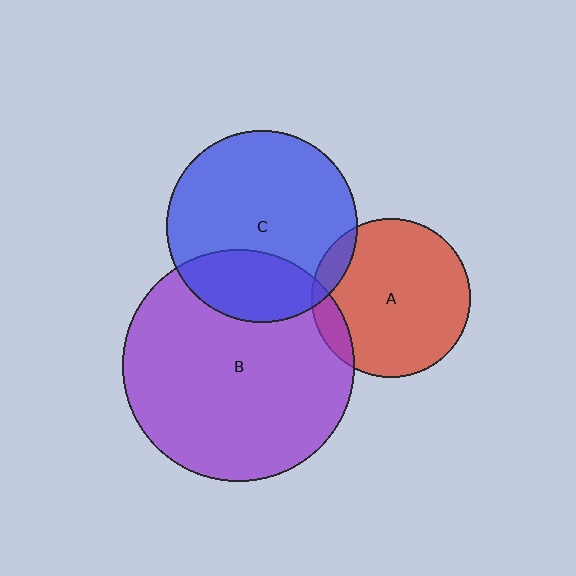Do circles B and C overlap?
Yes.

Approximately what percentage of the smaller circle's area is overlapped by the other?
Approximately 25%.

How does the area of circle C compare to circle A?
Approximately 1.5 times.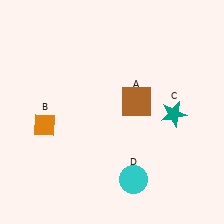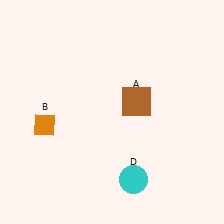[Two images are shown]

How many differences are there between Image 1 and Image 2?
There is 1 difference between the two images.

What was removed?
The teal star (C) was removed in Image 2.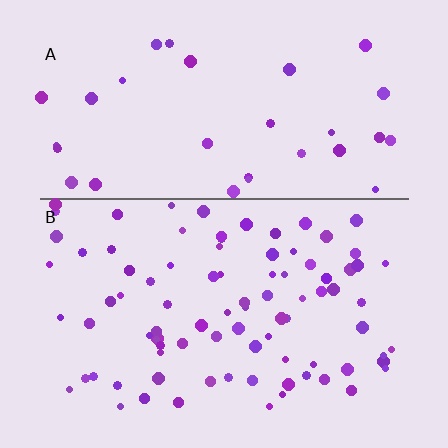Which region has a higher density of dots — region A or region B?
B (the bottom).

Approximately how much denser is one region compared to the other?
Approximately 2.6× — region B over region A.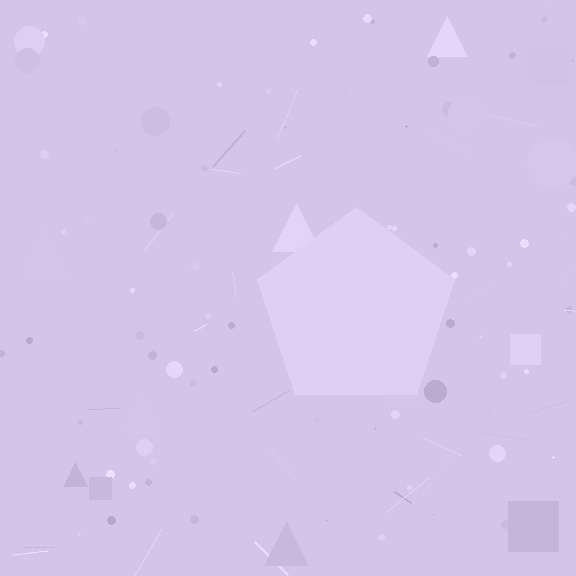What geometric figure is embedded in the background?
A pentagon is embedded in the background.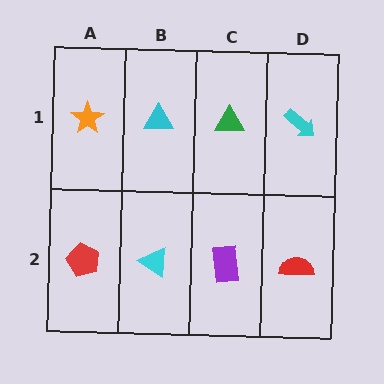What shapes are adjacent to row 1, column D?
A red semicircle (row 2, column D), a green triangle (row 1, column C).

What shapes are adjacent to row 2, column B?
A cyan triangle (row 1, column B), a red pentagon (row 2, column A), a purple rectangle (row 2, column C).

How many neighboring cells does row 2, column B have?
3.